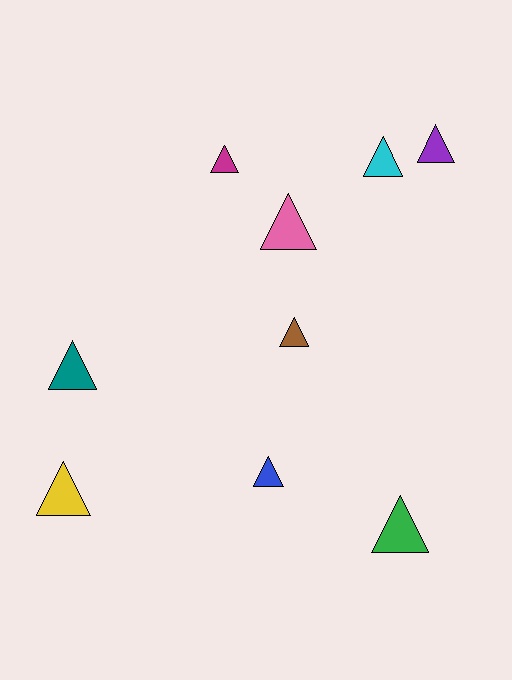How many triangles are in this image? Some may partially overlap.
There are 9 triangles.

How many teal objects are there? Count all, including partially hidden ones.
There is 1 teal object.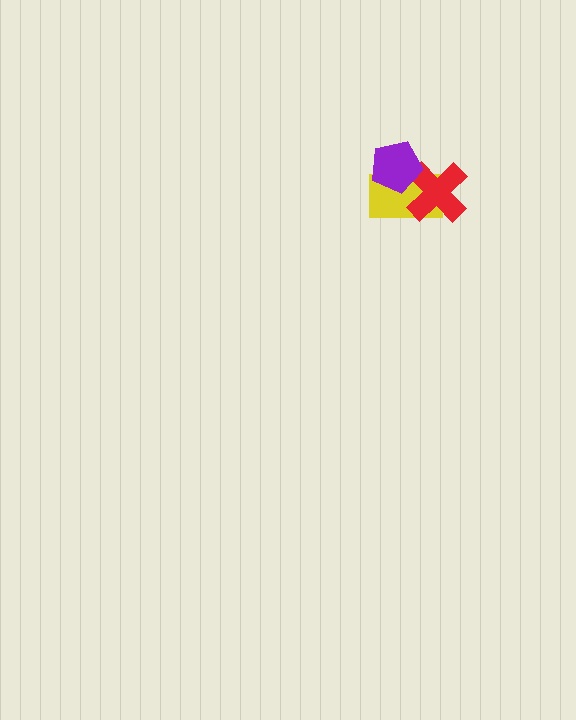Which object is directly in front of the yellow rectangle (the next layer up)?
The red cross is directly in front of the yellow rectangle.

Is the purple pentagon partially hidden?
No, no other shape covers it.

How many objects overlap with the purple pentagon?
2 objects overlap with the purple pentagon.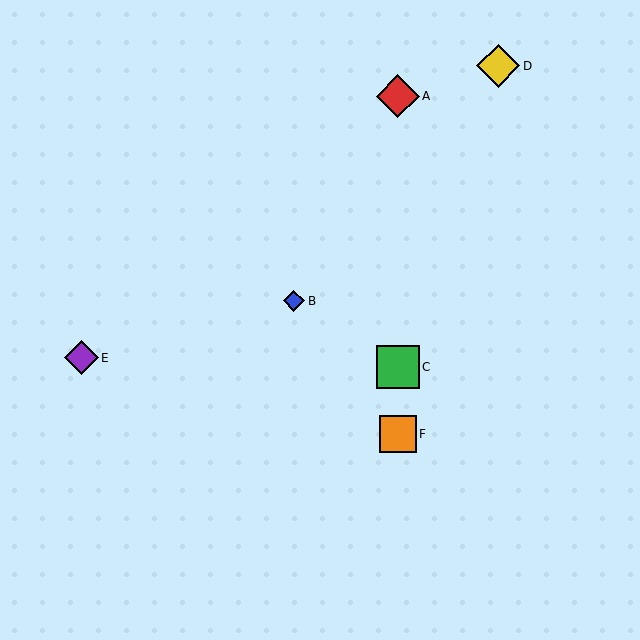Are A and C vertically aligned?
Yes, both are at x≈398.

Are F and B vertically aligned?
No, F is at x≈398 and B is at x≈294.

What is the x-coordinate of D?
Object D is at x≈498.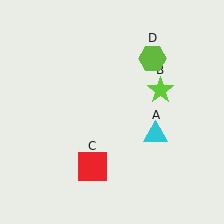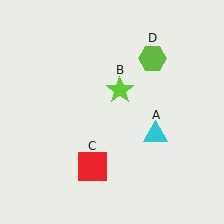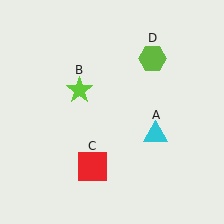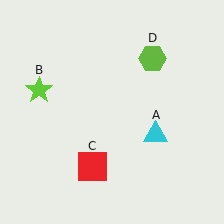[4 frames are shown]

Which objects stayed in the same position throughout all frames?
Cyan triangle (object A) and red square (object C) and lime hexagon (object D) remained stationary.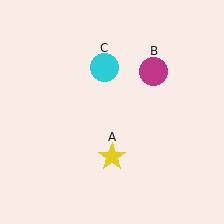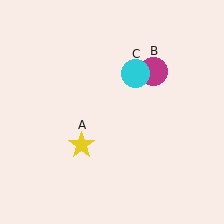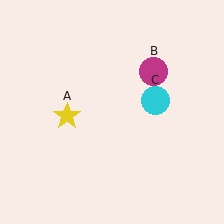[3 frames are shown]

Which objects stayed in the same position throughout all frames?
Magenta circle (object B) remained stationary.